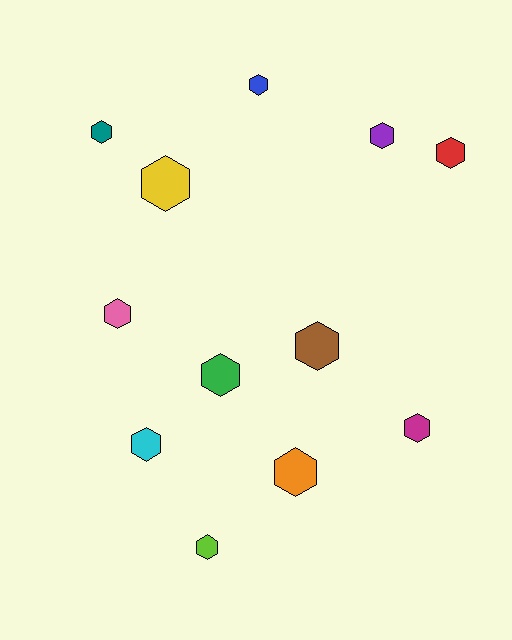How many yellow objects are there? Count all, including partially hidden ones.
There is 1 yellow object.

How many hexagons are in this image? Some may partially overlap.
There are 12 hexagons.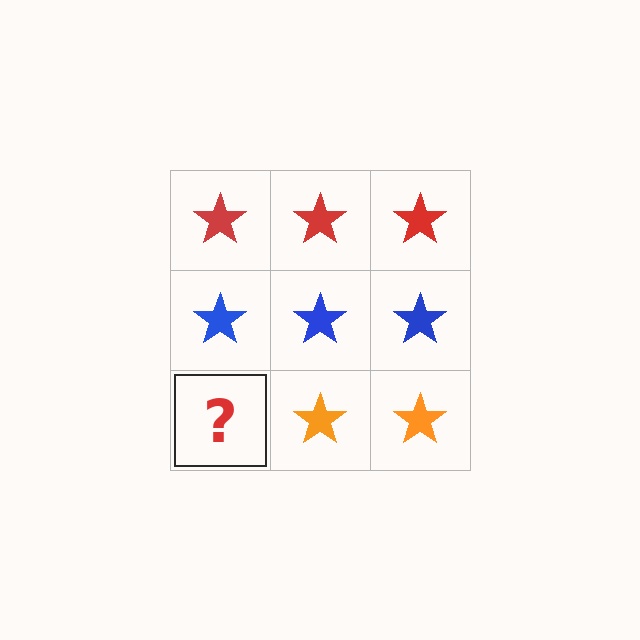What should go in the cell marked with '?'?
The missing cell should contain an orange star.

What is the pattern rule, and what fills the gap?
The rule is that each row has a consistent color. The gap should be filled with an orange star.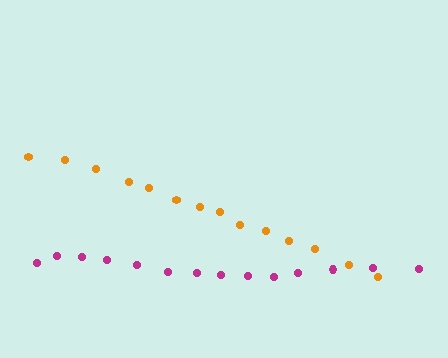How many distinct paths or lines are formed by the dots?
There are 2 distinct paths.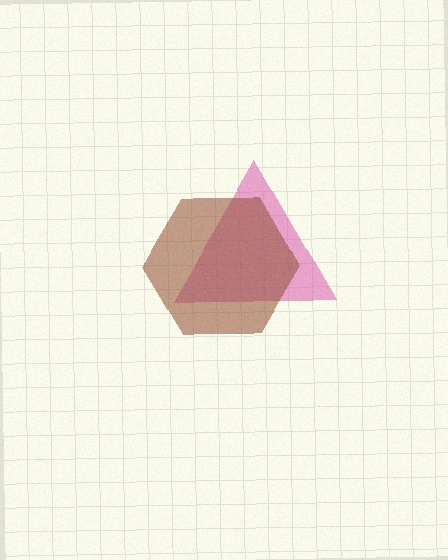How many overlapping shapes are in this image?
There are 2 overlapping shapes in the image.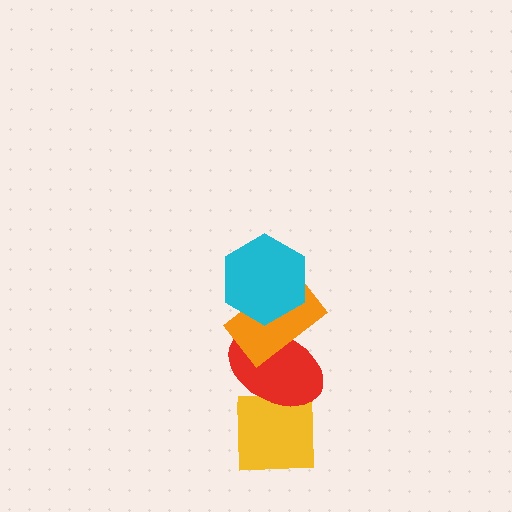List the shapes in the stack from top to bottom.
From top to bottom: the cyan hexagon, the orange rectangle, the red ellipse, the yellow square.